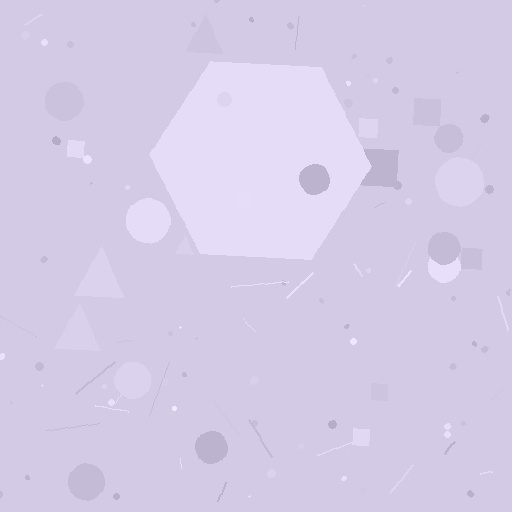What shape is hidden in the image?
A hexagon is hidden in the image.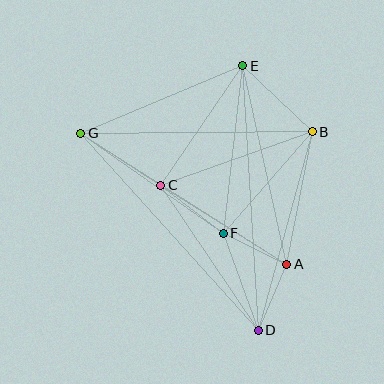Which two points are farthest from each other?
Points D and G are farthest from each other.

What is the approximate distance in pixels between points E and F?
The distance between E and F is approximately 168 pixels.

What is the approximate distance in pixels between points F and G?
The distance between F and G is approximately 174 pixels.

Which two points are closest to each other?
Points A and F are closest to each other.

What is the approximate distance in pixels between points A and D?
The distance between A and D is approximately 72 pixels.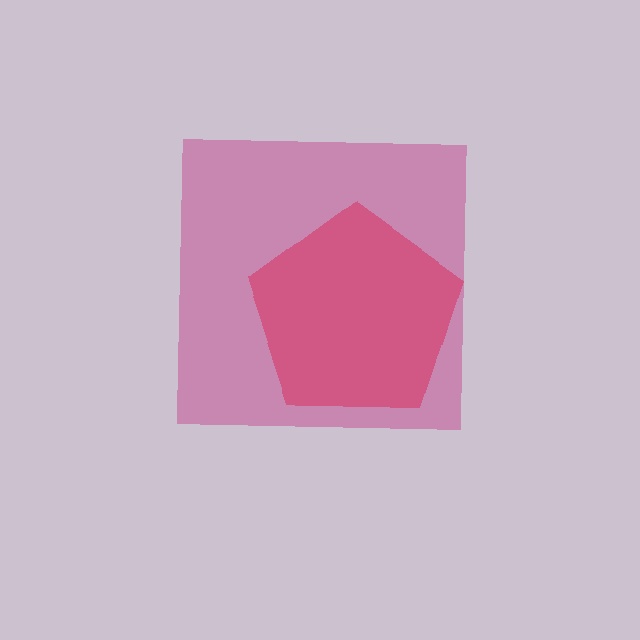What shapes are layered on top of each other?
The layered shapes are: a red pentagon, a magenta square.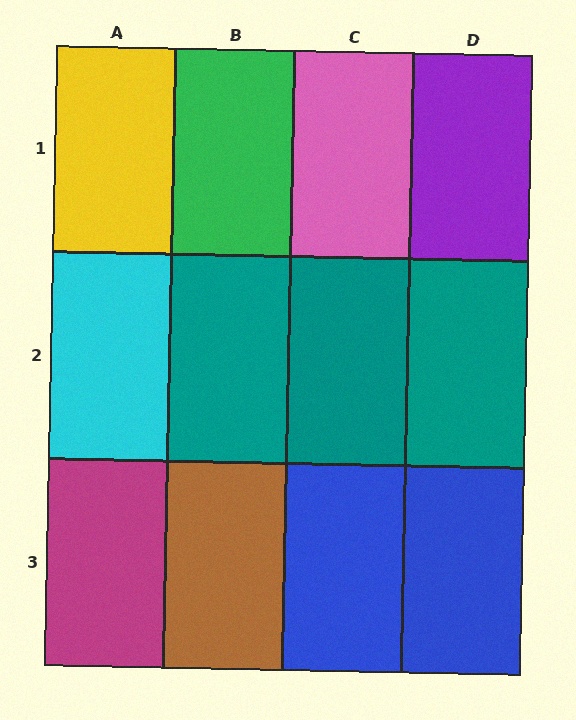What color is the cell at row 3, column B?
Brown.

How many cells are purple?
1 cell is purple.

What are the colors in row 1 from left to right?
Yellow, green, pink, purple.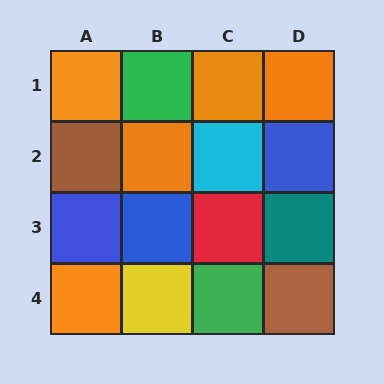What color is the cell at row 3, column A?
Blue.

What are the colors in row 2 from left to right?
Brown, orange, cyan, blue.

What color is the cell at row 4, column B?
Yellow.